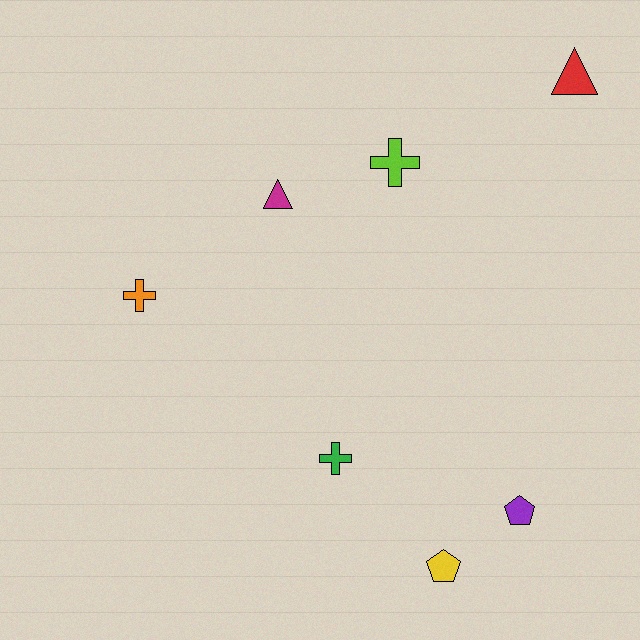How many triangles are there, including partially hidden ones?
There are 2 triangles.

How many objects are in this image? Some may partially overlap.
There are 7 objects.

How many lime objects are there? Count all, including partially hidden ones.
There is 1 lime object.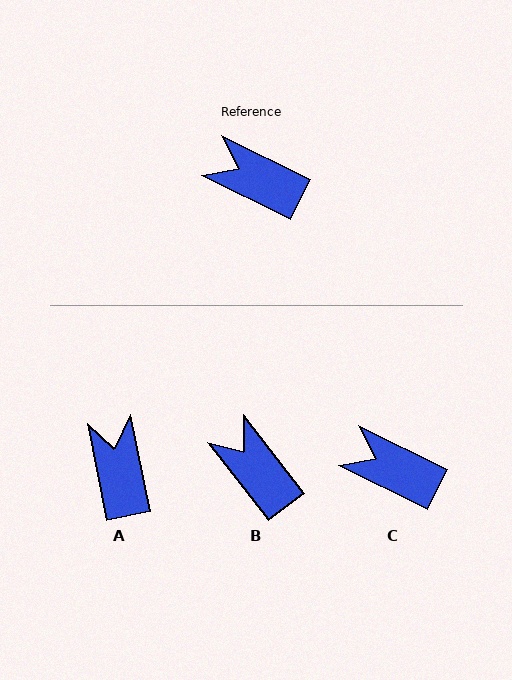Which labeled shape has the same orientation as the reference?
C.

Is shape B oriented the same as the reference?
No, it is off by about 26 degrees.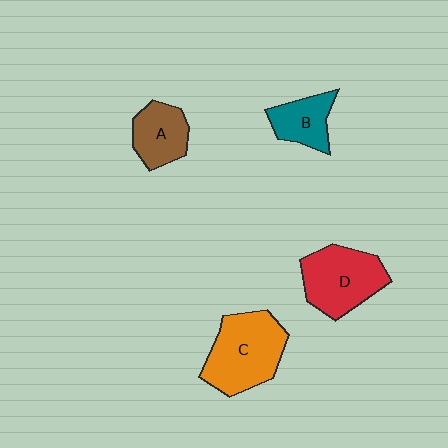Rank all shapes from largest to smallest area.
From largest to smallest: C (orange), D (red), A (brown), B (teal).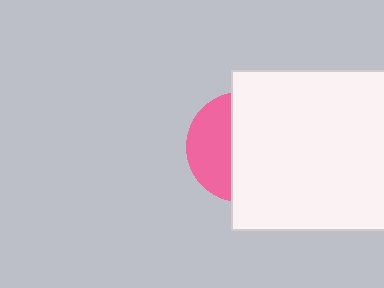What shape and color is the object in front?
The object in front is a white rectangle.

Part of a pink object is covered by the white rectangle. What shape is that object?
It is a circle.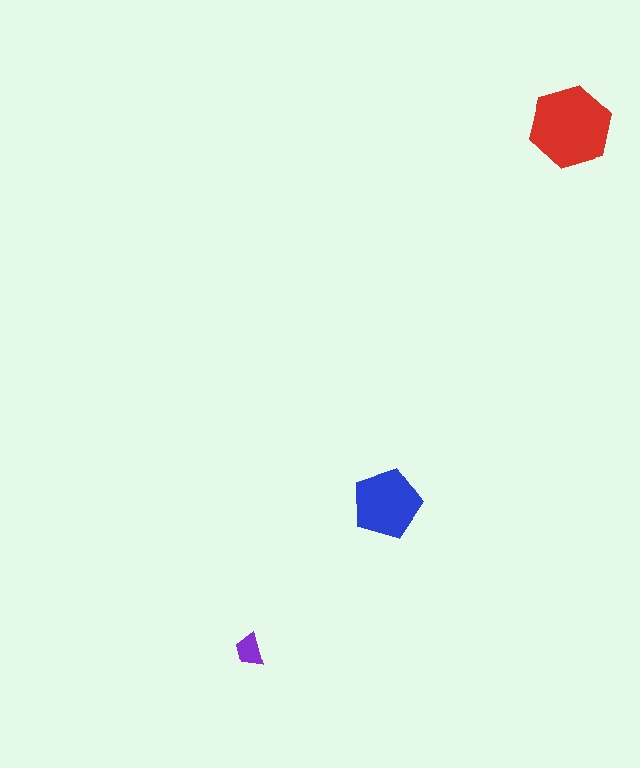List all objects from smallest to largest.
The purple trapezoid, the blue pentagon, the red hexagon.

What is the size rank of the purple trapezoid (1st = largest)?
3rd.